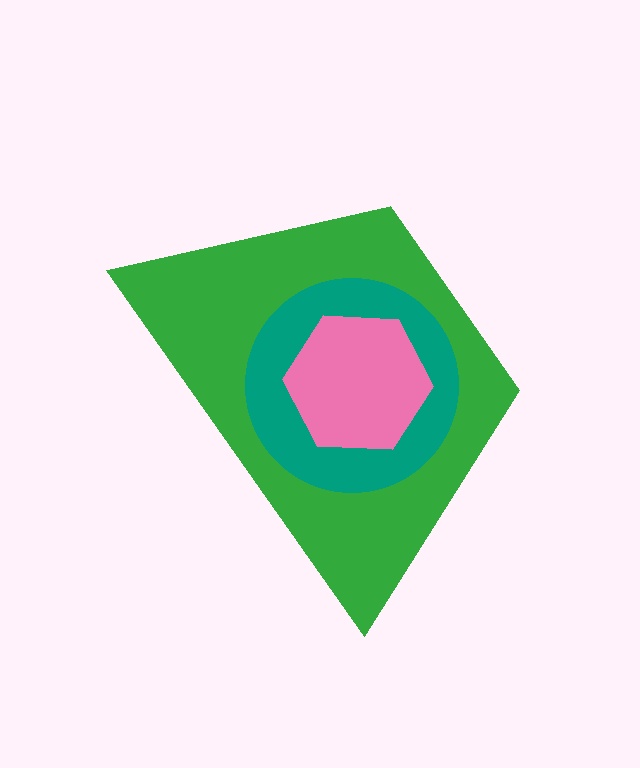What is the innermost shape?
The pink hexagon.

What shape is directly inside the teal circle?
The pink hexagon.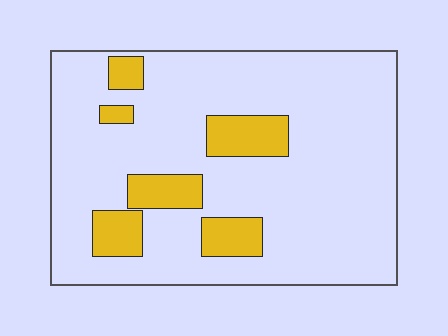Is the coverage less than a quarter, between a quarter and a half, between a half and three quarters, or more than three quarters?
Less than a quarter.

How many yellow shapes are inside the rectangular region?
6.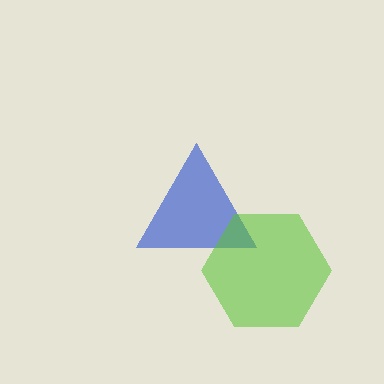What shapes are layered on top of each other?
The layered shapes are: a blue triangle, a lime hexagon.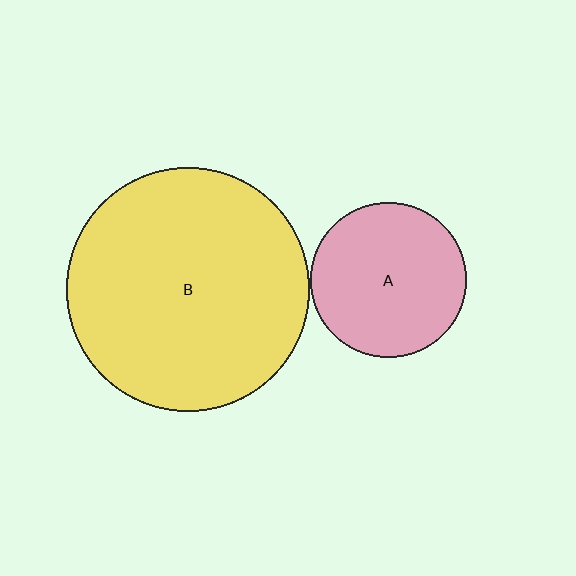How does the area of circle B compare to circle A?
Approximately 2.4 times.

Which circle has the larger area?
Circle B (yellow).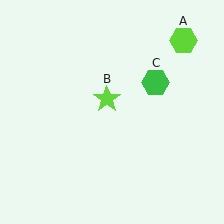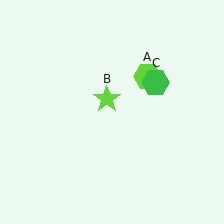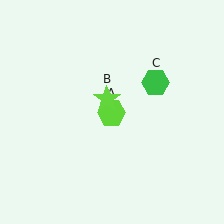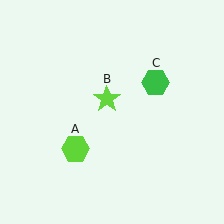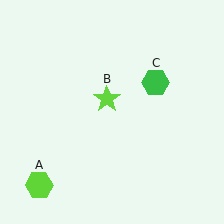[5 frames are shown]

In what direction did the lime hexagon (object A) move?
The lime hexagon (object A) moved down and to the left.